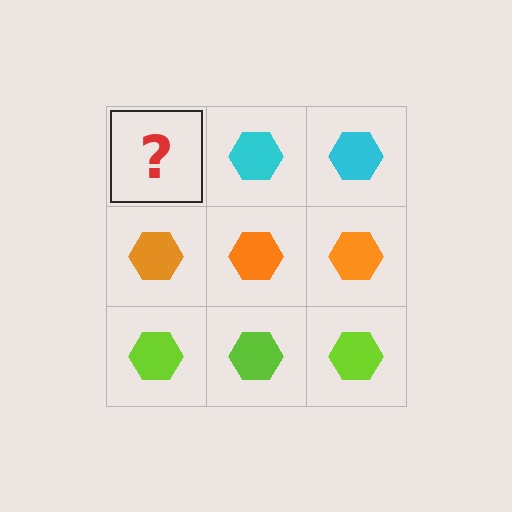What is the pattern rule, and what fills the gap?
The rule is that each row has a consistent color. The gap should be filled with a cyan hexagon.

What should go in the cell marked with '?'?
The missing cell should contain a cyan hexagon.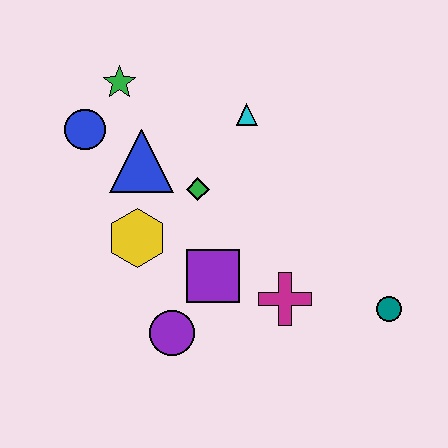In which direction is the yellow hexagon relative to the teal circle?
The yellow hexagon is to the left of the teal circle.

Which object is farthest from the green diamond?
The teal circle is farthest from the green diamond.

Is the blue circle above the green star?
No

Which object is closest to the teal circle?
The magenta cross is closest to the teal circle.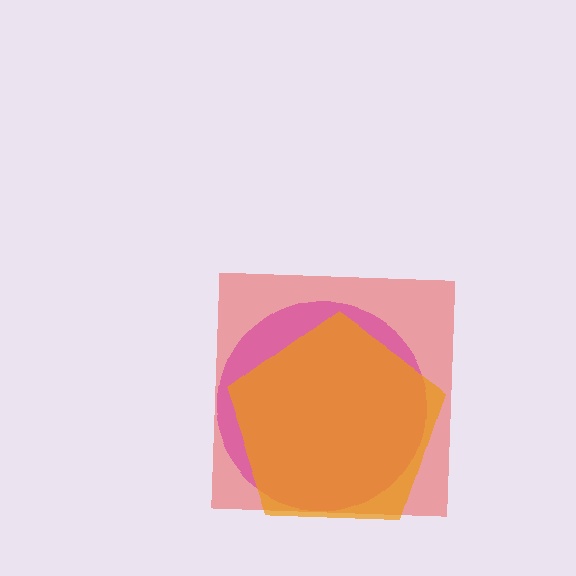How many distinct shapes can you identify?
There are 3 distinct shapes: a red square, a magenta circle, an orange pentagon.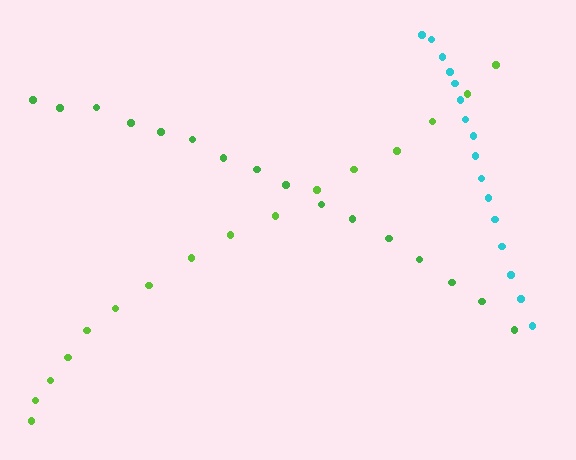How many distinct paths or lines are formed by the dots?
There are 3 distinct paths.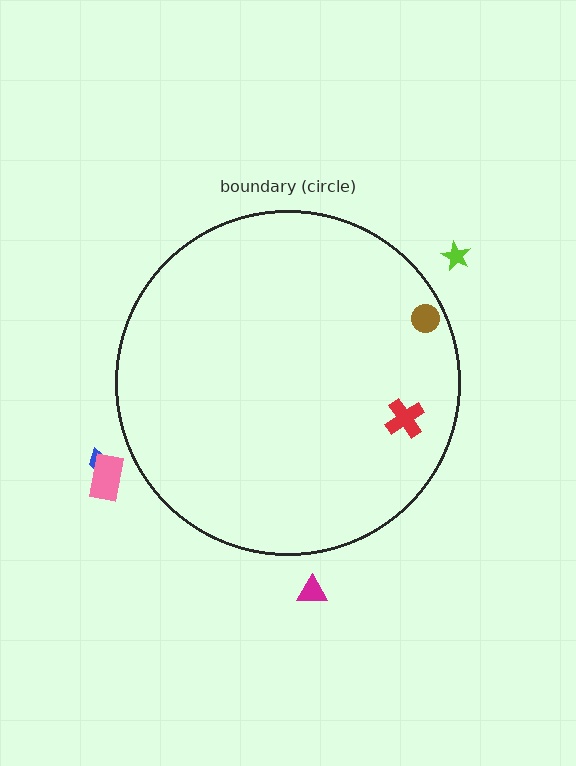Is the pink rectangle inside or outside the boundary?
Outside.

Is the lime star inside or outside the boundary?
Outside.